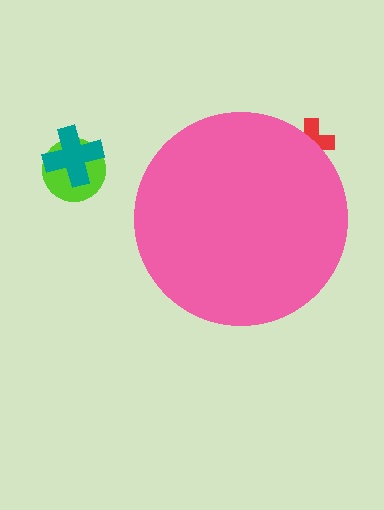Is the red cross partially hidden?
Yes, the red cross is partially hidden behind the pink circle.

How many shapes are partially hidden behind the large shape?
1 shape is partially hidden.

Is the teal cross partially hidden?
No, the teal cross is fully visible.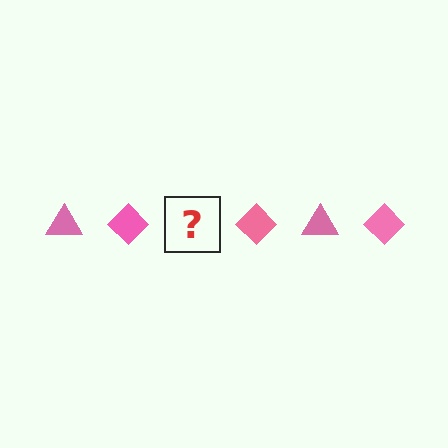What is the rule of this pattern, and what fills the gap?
The rule is that the pattern cycles through triangle, diamond shapes in pink. The gap should be filled with a pink triangle.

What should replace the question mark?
The question mark should be replaced with a pink triangle.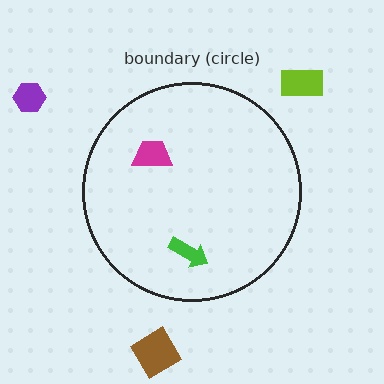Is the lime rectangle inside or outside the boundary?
Outside.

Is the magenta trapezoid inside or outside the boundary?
Inside.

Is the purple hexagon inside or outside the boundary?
Outside.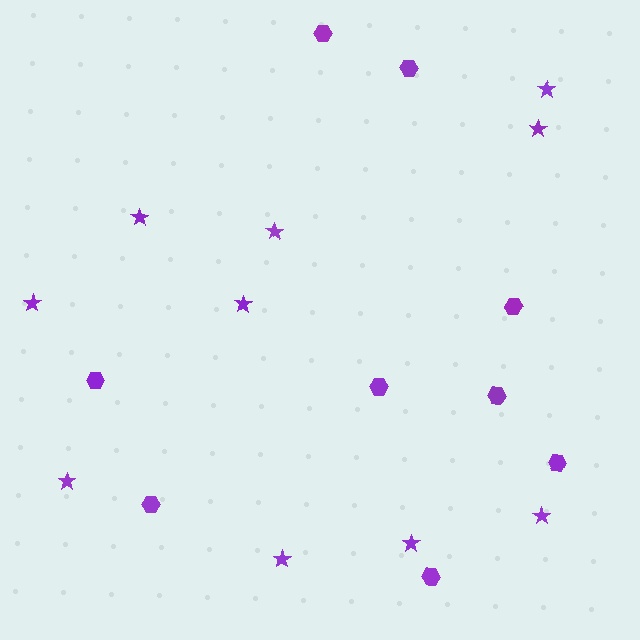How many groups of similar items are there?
There are 2 groups: one group of hexagons (9) and one group of stars (10).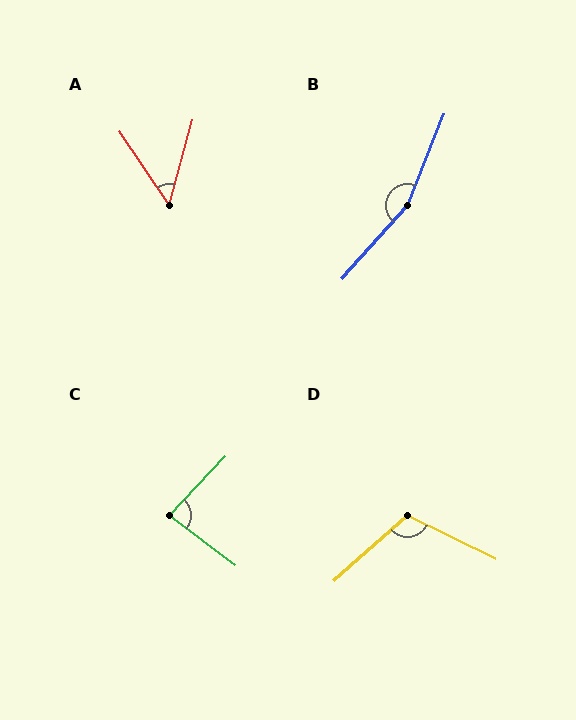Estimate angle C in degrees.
Approximately 84 degrees.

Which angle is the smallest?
A, at approximately 49 degrees.